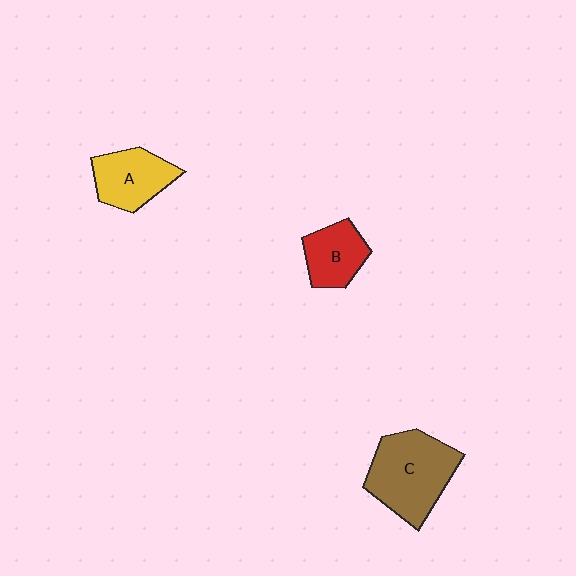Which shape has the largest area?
Shape C (brown).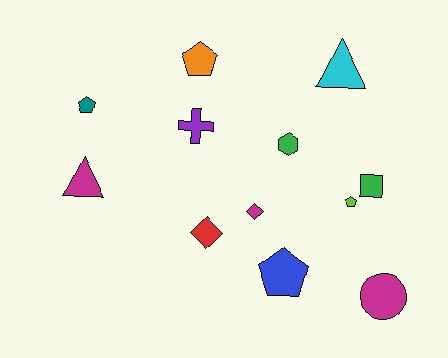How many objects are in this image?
There are 12 objects.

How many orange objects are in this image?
There is 1 orange object.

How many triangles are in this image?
There are 2 triangles.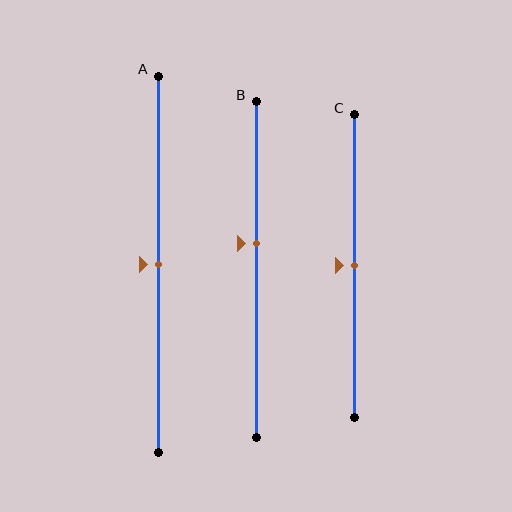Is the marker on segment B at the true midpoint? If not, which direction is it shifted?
No, the marker on segment B is shifted upward by about 8% of the segment length.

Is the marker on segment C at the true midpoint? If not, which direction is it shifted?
Yes, the marker on segment C is at the true midpoint.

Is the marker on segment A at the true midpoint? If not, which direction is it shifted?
Yes, the marker on segment A is at the true midpoint.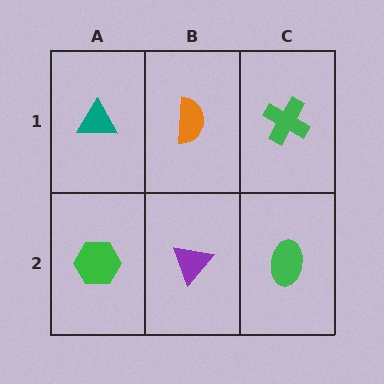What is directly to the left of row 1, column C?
An orange semicircle.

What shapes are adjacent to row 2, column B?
An orange semicircle (row 1, column B), a green hexagon (row 2, column A), a green ellipse (row 2, column C).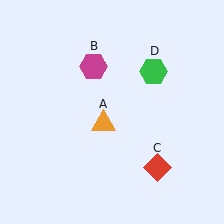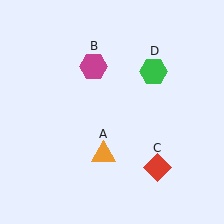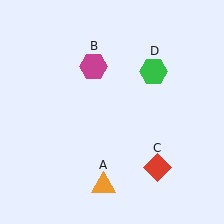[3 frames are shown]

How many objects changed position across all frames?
1 object changed position: orange triangle (object A).